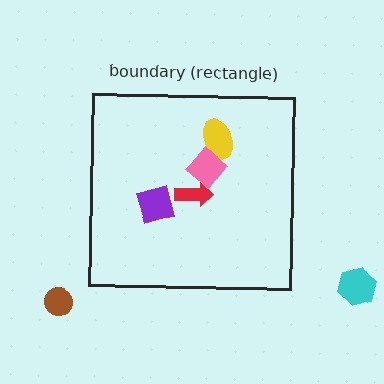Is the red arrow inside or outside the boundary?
Inside.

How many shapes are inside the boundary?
4 inside, 2 outside.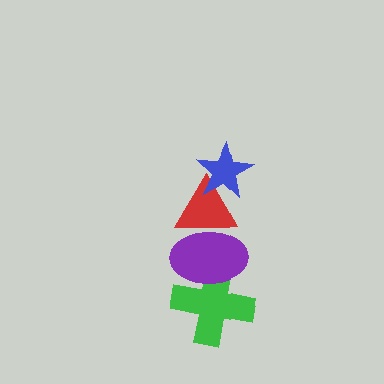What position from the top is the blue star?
The blue star is 1st from the top.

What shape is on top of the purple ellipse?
The red triangle is on top of the purple ellipse.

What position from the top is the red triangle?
The red triangle is 2nd from the top.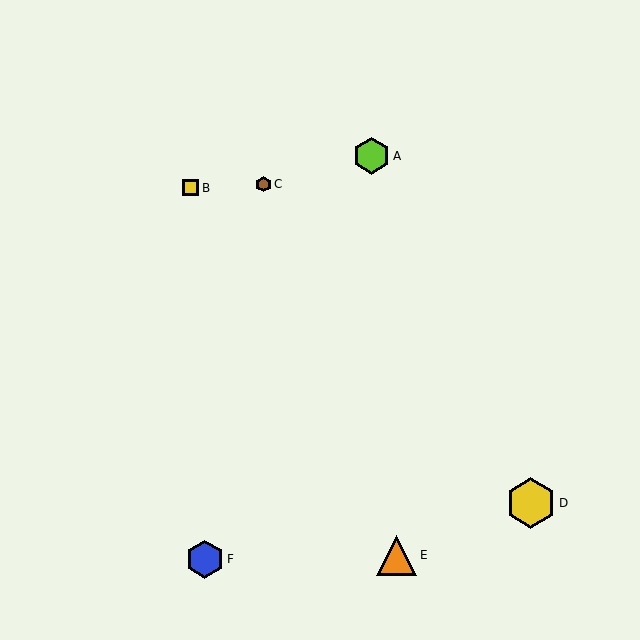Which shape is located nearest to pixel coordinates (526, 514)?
The yellow hexagon (labeled D) at (531, 503) is nearest to that location.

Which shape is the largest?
The yellow hexagon (labeled D) is the largest.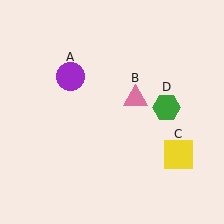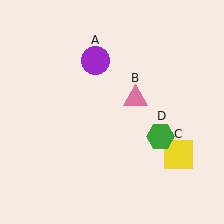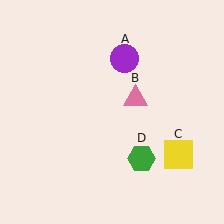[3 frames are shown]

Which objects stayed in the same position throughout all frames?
Pink triangle (object B) and yellow square (object C) remained stationary.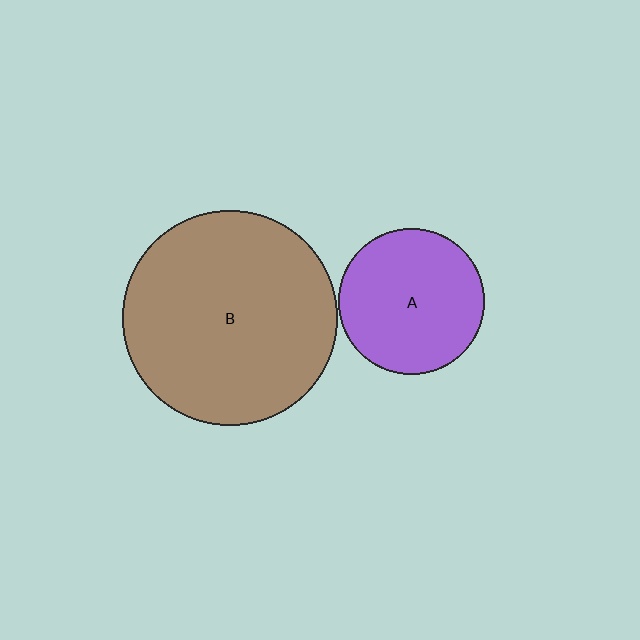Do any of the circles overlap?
No, none of the circles overlap.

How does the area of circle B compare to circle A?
Approximately 2.2 times.